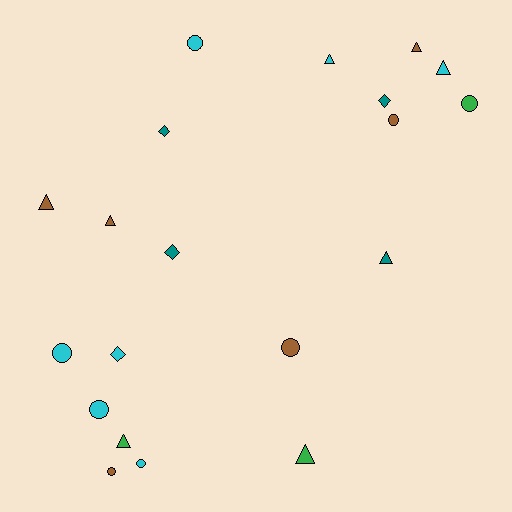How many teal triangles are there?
There is 1 teal triangle.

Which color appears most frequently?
Cyan, with 7 objects.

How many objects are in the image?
There are 20 objects.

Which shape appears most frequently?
Triangle, with 8 objects.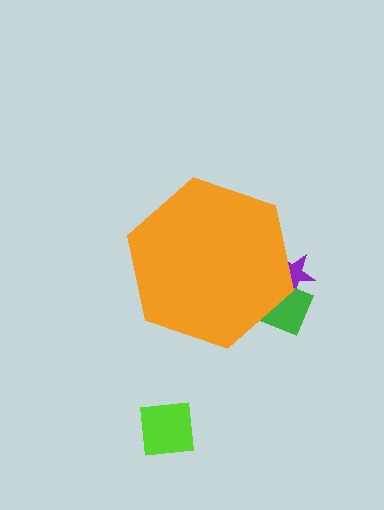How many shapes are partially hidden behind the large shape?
2 shapes are partially hidden.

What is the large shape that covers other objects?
An orange hexagon.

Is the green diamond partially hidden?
Yes, the green diamond is partially hidden behind the orange hexagon.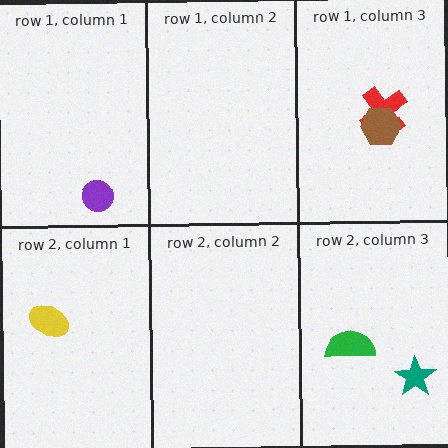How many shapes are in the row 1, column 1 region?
1.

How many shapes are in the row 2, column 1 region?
1.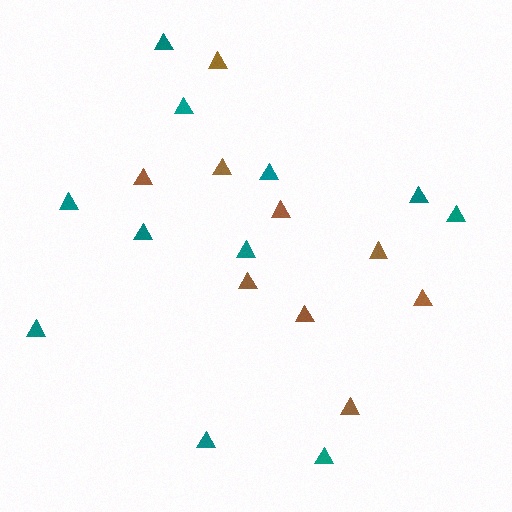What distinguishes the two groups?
There are 2 groups: one group of brown triangles (9) and one group of teal triangles (11).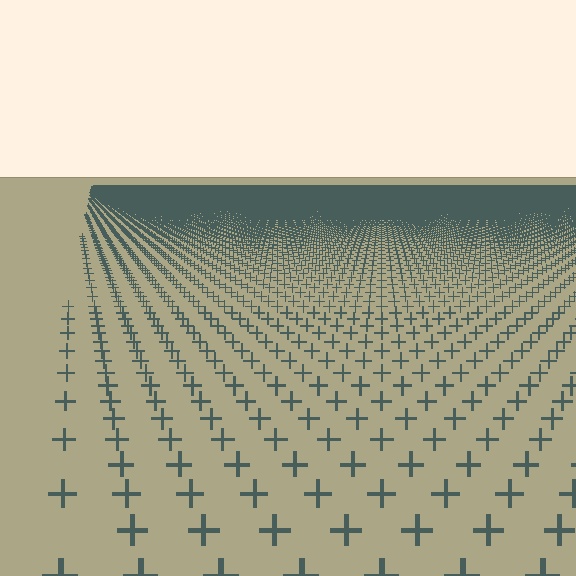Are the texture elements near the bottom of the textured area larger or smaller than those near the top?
Larger. Near the bottom, elements are closer to the viewer and appear at a bigger on-screen size.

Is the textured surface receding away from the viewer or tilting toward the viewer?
The surface is receding away from the viewer. Texture elements get smaller and denser toward the top.